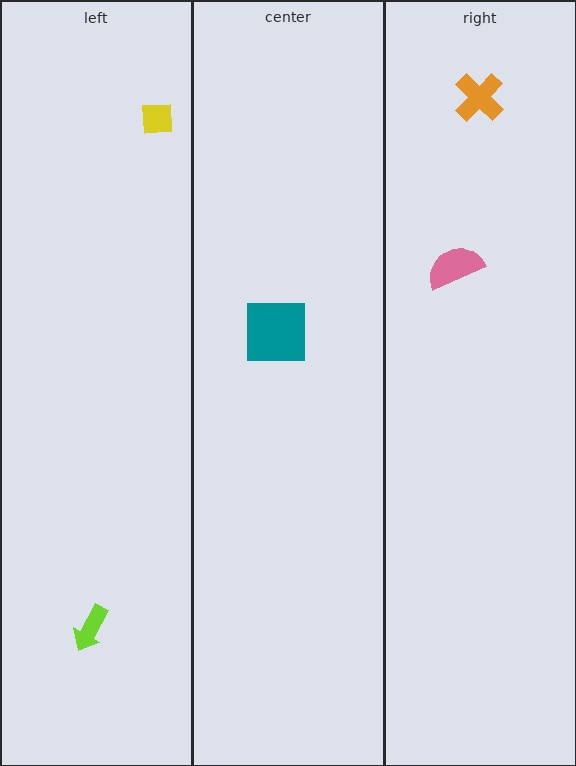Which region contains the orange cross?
The right region.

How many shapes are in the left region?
2.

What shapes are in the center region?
The teal square.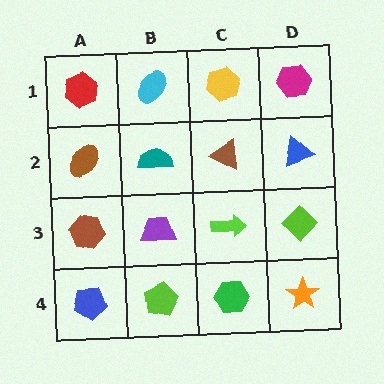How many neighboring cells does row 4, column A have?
2.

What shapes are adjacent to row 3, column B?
A teal semicircle (row 2, column B), a lime pentagon (row 4, column B), a brown hexagon (row 3, column A), a lime arrow (row 3, column C).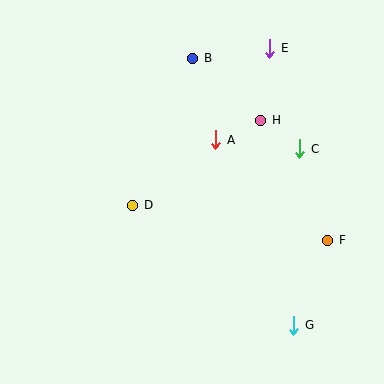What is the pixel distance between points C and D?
The distance between C and D is 176 pixels.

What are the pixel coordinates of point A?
Point A is at (216, 140).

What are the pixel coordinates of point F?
Point F is at (327, 240).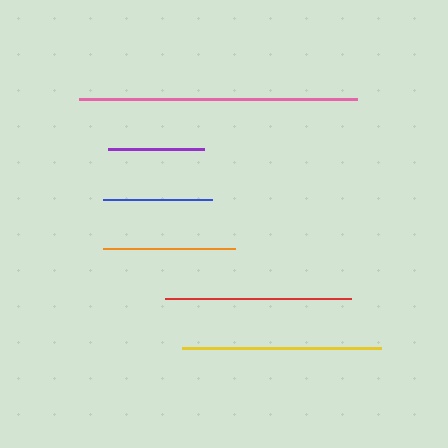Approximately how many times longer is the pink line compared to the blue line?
The pink line is approximately 2.5 times the length of the blue line.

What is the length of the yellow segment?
The yellow segment is approximately 199 pixels long.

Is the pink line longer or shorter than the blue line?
The pink line is longer than the blue line.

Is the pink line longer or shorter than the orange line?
The pink line is longer than the orange line.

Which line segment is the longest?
The pink line is the longest at approximately 277 pixels.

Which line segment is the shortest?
The purple line is the shortest at approximately 96 pixels.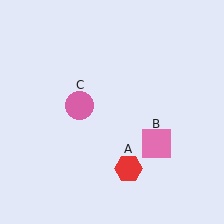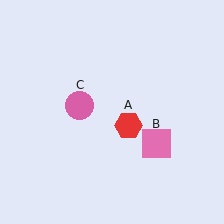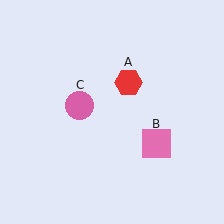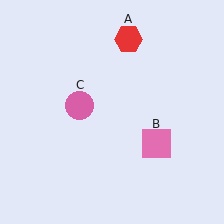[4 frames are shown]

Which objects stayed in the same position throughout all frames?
Pink square (object B) and pink circle (object C) remained stationary.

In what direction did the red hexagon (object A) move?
The red hexagon (object A) moved up.